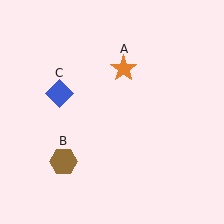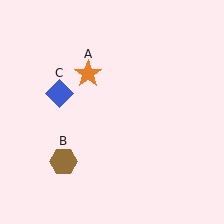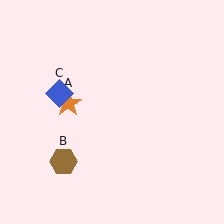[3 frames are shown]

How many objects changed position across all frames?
1 object changed position: orange star (object A).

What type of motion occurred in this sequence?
The orange star (object A) rotated counterclockwise around the center of the scene.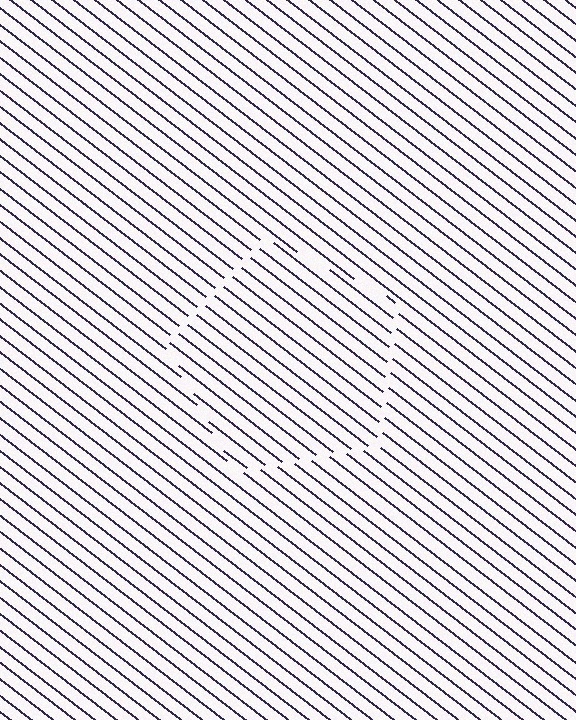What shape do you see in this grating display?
An illusory pentagon. The interior of the shape contains the same grating, shifted by half a period — the contour is defined by the phase discontinuity where line-ends from the inner and outer gratings abut.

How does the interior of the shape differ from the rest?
The interior of the shape contains the same grating, shifted by half a period — the contour is defined by the phase discontinuity where line-ends from the inner and outer gratings abut.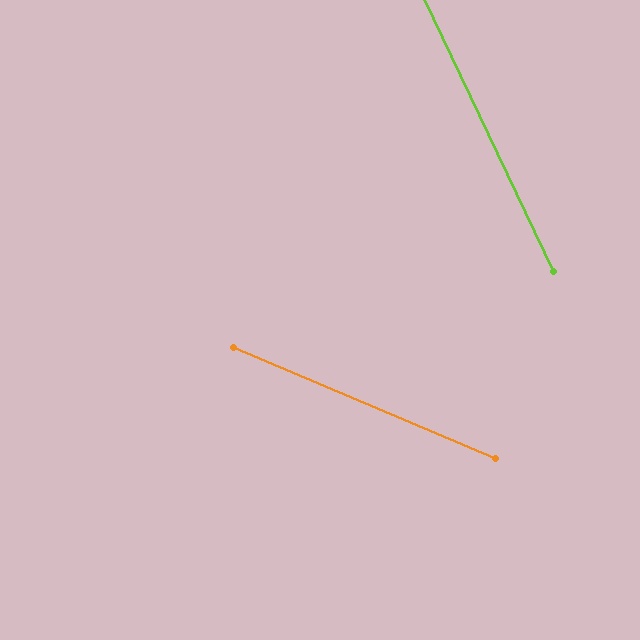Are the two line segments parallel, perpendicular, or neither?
Neither parallel nor perpendicular — they differ by about 42°.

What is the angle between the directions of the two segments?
Approximately 42 degrees.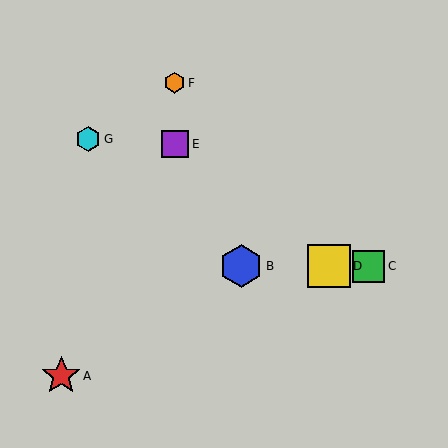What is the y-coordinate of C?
Object C is at y≈266.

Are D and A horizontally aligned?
No, D is at y≈266 and A is at y≈376.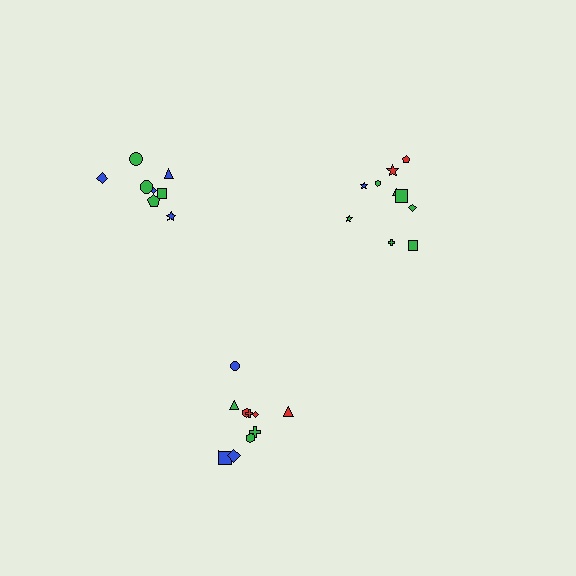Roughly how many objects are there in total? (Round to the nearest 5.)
Roughly 30 objects in total.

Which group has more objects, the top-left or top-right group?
The top-right group.